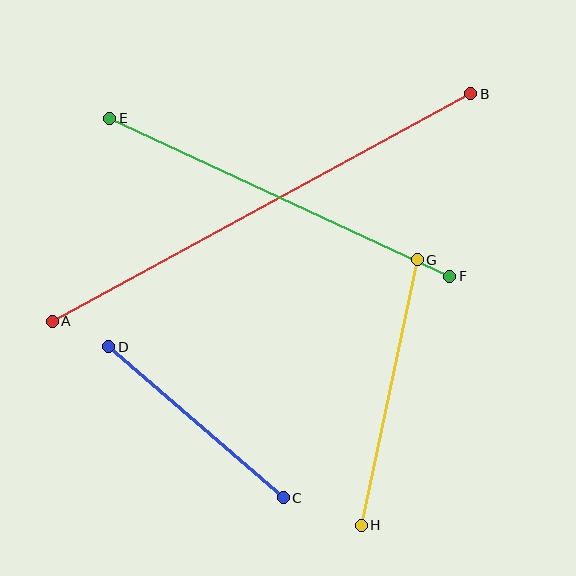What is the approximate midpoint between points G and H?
The midpoint is at approximately (389, 393) pixels.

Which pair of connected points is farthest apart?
Points A and B are farthest apart.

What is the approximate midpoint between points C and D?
The midpoint is at approximately (196, 422) pixels.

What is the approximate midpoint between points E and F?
The midpoint is at approximately (280, 197) pixels.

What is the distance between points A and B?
The distance is approximately 476 pixels.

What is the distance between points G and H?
The distance is approximately 271 pixels.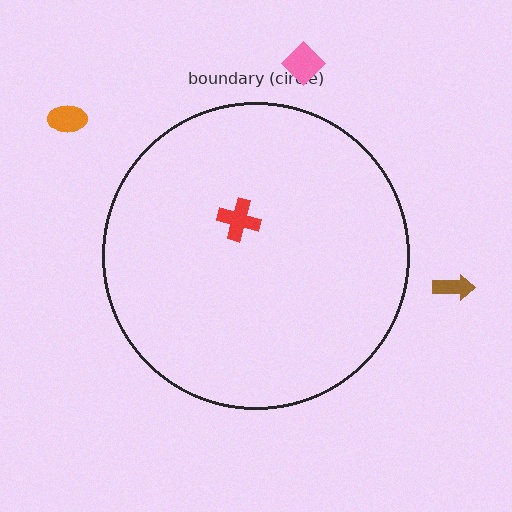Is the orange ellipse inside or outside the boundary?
Outside.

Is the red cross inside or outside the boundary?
Inside.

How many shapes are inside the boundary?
1 inside, 3 outside.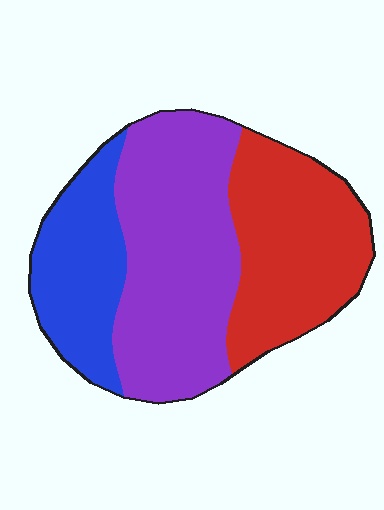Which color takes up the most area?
Purple, at roughly 45%.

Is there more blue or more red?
Red.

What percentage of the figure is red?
Red takes up about one third (1/3) of the figure.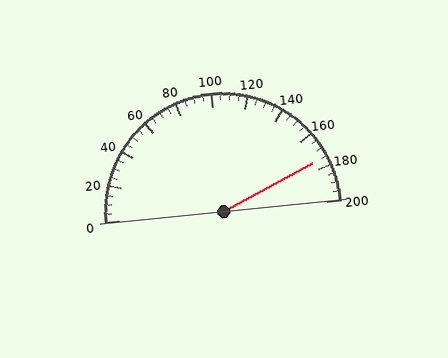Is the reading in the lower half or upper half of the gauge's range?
The reading is in the upper half of the range (0 to 200).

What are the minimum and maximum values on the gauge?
The gauge ranges from 0 to 200.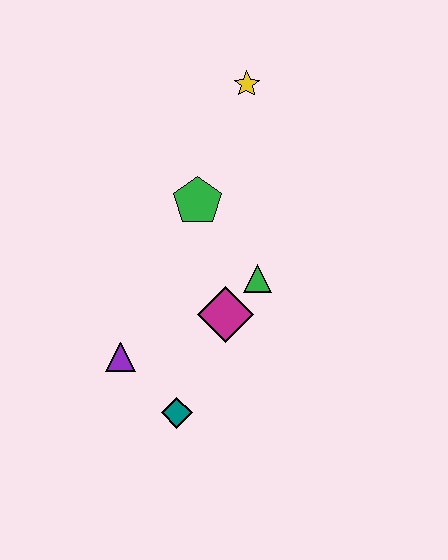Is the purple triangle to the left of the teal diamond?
Yes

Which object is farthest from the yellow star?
The teal diamond is farthest from the yellow star.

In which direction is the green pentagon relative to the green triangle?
The green pentagon is above the green triangle.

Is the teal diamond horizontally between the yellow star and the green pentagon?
No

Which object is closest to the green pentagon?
The green triangle is closest to the green pentagon.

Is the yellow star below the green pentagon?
No